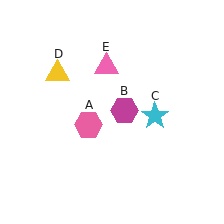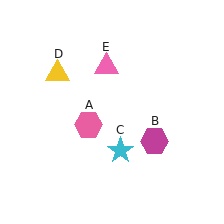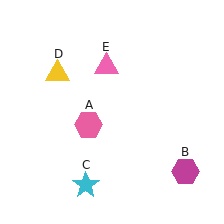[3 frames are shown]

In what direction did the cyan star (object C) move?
The cyan star (object C) moved down and to the left.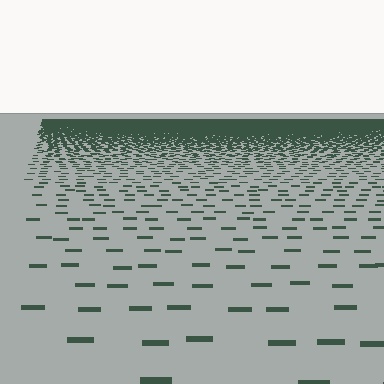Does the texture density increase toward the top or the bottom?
Density increases toward the top.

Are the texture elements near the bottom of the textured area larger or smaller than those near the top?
Larger. Near the bottom, elements are closer to the viewer and appear at a bigger on-screen size.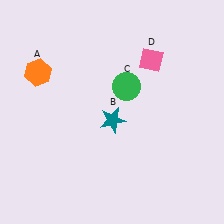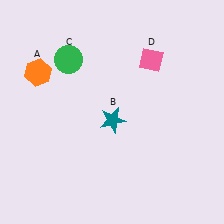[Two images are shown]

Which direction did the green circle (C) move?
The green circle (C) moved left.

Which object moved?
The green circle (C) moved left.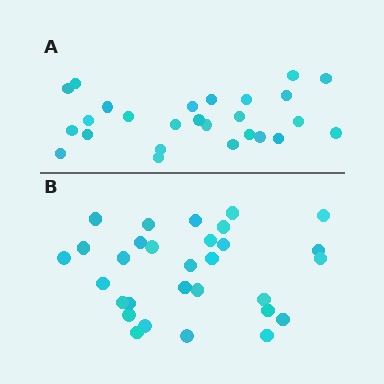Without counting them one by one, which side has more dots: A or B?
Region B (the bottom region) has more dots.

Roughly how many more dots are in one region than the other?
Region B has about 4 more dots than region A.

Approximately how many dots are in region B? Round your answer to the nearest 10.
About 30 dots.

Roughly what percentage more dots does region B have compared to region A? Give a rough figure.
About 15% more.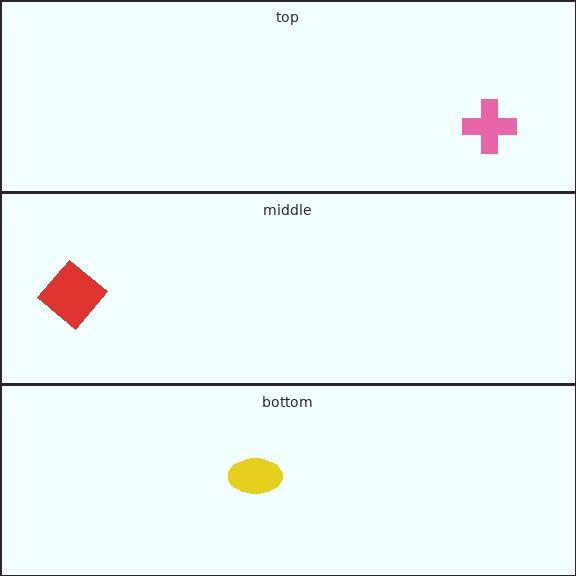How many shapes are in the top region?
1.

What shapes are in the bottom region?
The yellow ellipse.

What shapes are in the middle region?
The red diamond.